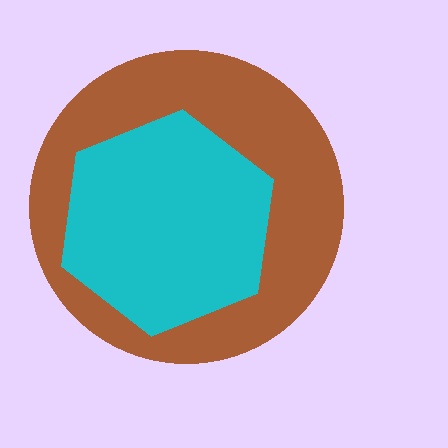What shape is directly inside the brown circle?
The cyan hexagon.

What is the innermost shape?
The cyan hexagon.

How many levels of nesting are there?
2.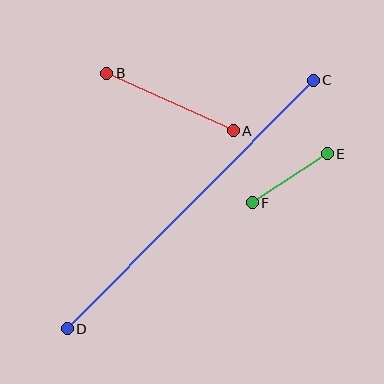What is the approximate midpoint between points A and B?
The midpoint is at approximately (170, 102) pixels.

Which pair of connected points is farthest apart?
Points C and D are farthest apart.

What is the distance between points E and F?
The distance is approximately 89 pixels.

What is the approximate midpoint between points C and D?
The midpoint is at approximately (190, 204) pixels.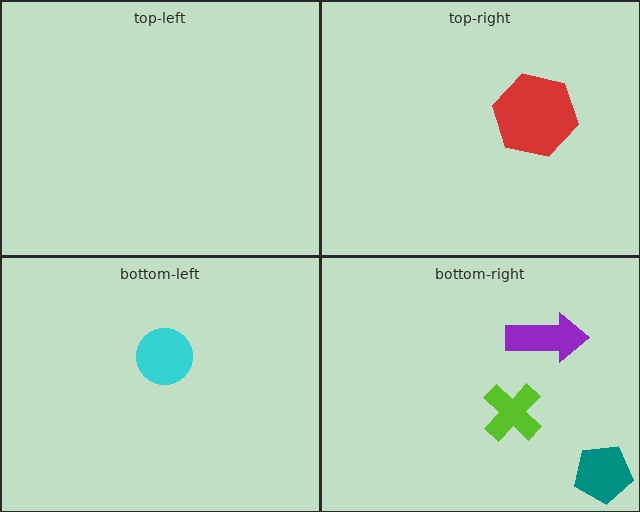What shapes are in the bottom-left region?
The cyan circle.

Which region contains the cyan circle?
The bottom-left region.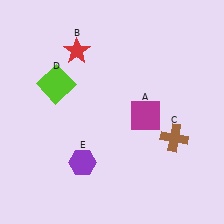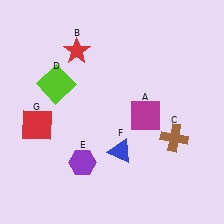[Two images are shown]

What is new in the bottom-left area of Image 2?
A red square (G) was added in the bottom-left area of Image 2.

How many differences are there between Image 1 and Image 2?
There are 2 differences between the two images.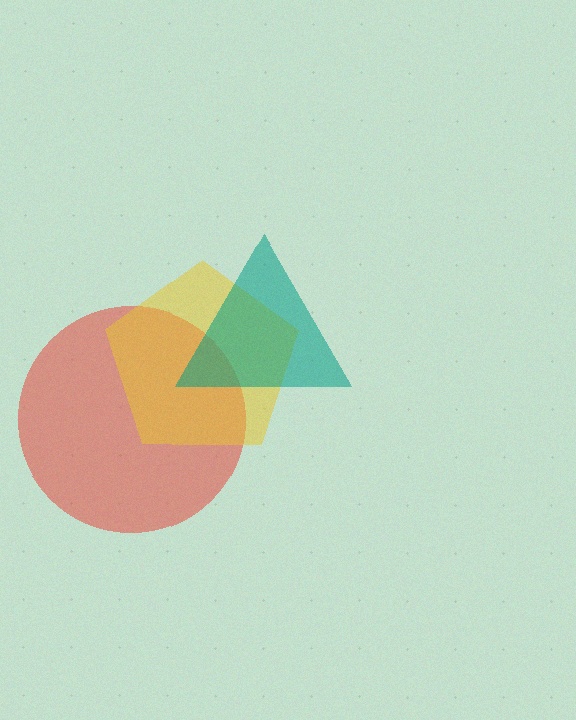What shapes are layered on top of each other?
The layered shapes are: a red circle, a yellow pentagon, a teal triangle.